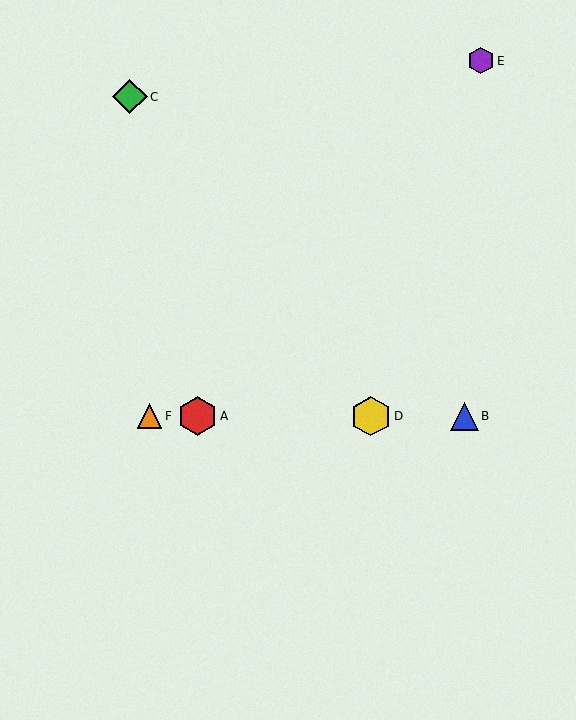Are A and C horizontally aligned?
No, A is at y≈416 and C is at y≈97.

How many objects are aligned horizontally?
4 objects (A, B, D, F) are aligned horizontally.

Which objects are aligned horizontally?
Objects A, B, D, F are aligned horizontally.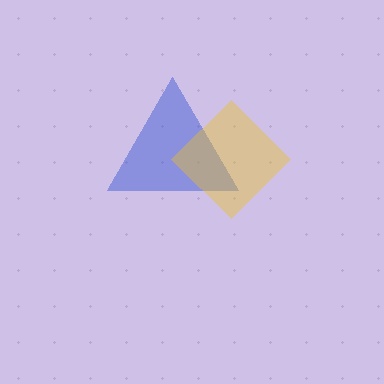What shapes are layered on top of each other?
The layered shapes are: a blue triangle, a yellow diamond.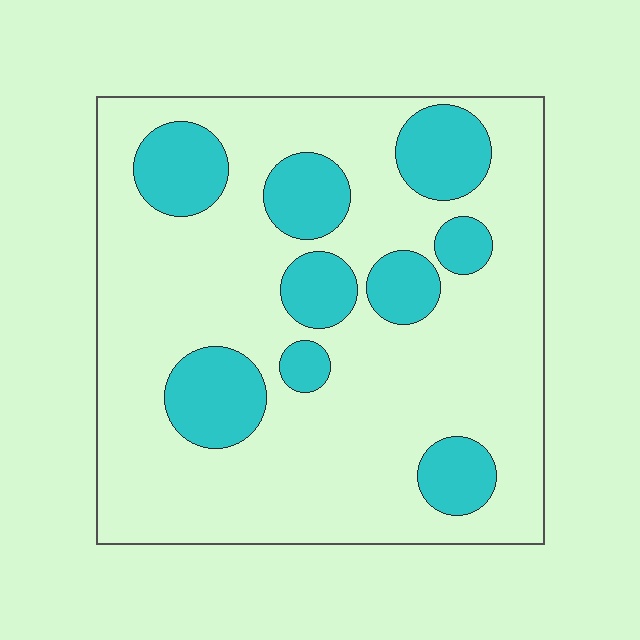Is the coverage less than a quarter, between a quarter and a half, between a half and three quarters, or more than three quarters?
Less than a quarter.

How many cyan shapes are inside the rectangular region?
9.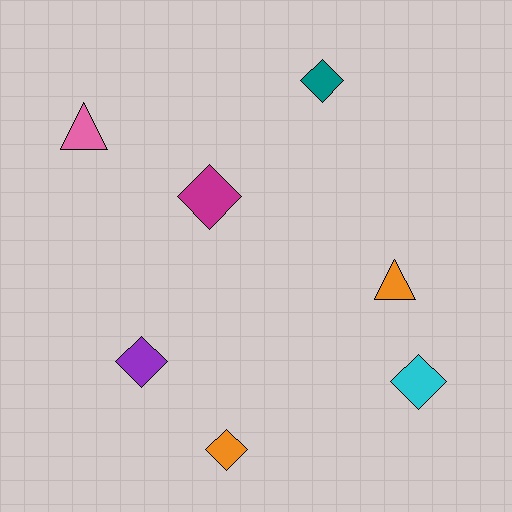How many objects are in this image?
There are 7 objects.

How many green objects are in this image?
There are no green objects.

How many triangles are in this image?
There are 2 triangles.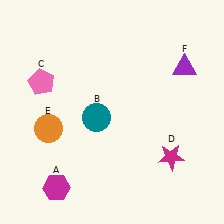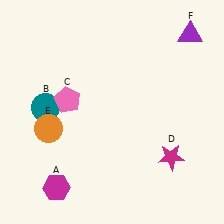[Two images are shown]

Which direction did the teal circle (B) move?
The teal circle (B) moved left.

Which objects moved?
The objects that moved are: the teal circle (B), the pink pentagon (C), the purple triangle (F).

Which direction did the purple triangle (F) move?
The purple triangle (F) moved up.